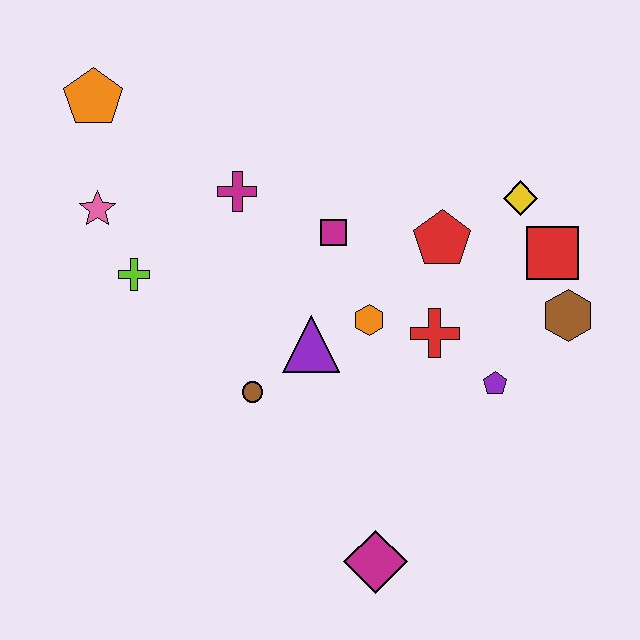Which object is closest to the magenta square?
The orange hexagon is closest to the magenta square.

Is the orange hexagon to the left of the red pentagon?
Yes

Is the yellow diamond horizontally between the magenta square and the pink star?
No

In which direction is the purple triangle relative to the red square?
The purple triangle is to the left of the red square.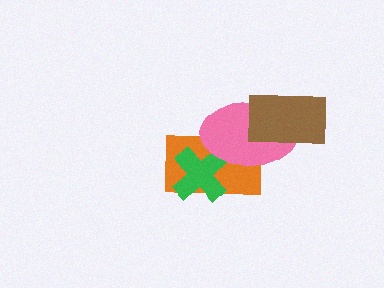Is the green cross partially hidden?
Yes, it is partially covered by another shape.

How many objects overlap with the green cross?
2 objects overlap with the green cross.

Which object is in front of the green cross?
The pink ellipse is in front of the green cross.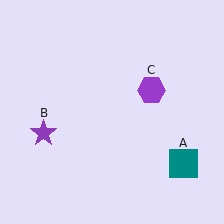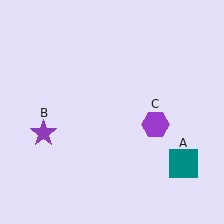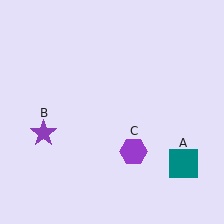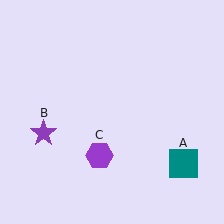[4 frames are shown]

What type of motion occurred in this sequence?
The purple hexagon (object C) rotated clockwise around the center of the scene.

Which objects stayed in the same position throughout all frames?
Teal square (object A) and purple star (object B) remained stationary.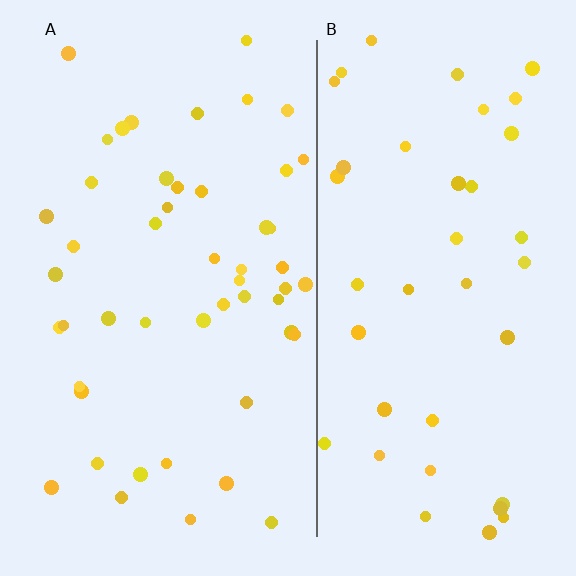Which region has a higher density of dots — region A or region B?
A (the left).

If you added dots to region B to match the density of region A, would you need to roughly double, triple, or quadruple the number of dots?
Approximately double.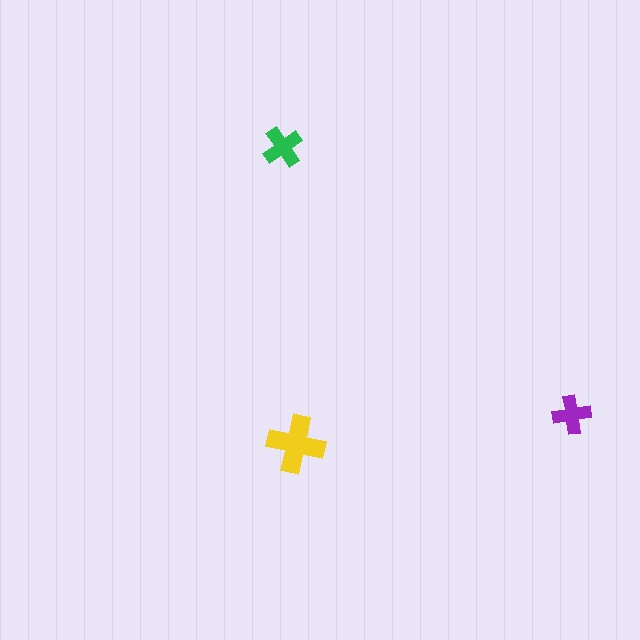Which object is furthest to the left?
The green cross is leftmost.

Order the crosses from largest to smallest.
the yellow one, the green one, the purple one.